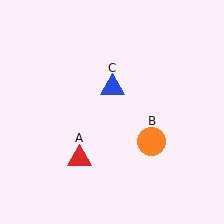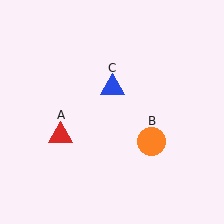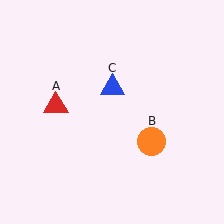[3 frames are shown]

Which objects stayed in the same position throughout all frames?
Orange circle (object B) and blue triangle (object C) remained stationary.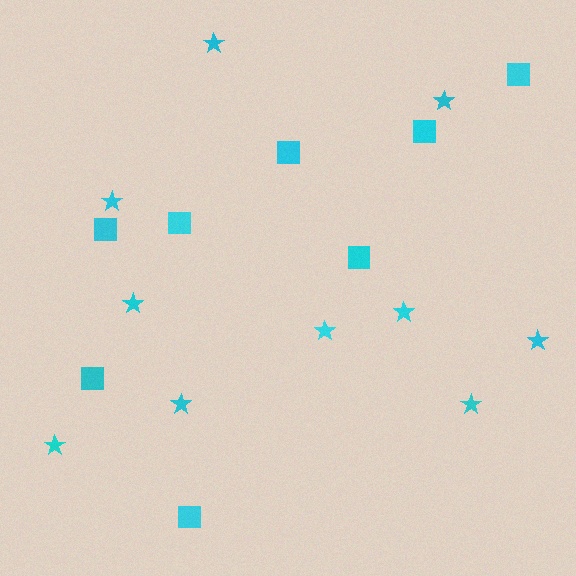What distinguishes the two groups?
There are 2 groups: one group of stars (10) and one group of squares (8).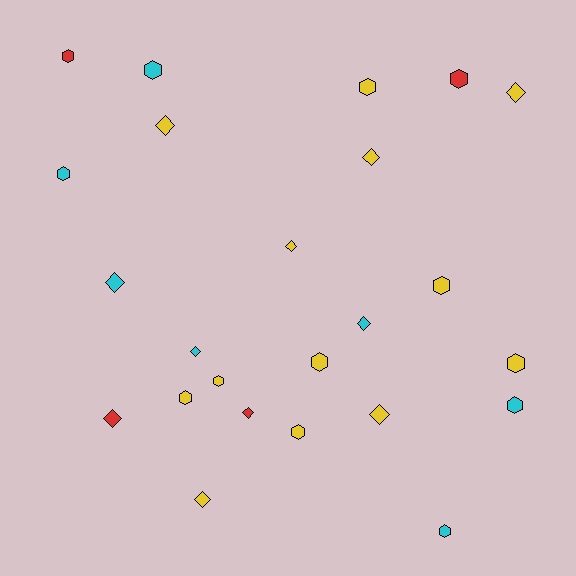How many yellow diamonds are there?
There are 6 yellow diamonds.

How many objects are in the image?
There are 24 objects.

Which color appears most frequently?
Yellow, with 13 objects.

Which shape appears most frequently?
Hexagon, with 13 objects.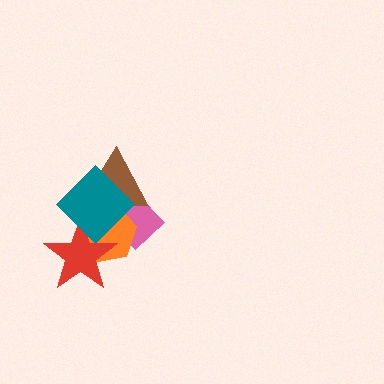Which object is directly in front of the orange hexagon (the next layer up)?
The red star is directly in front of the orange hexagon.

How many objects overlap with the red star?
2 objects overlap with the red star.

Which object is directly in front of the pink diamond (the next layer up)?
The brown triangle is directly in front of the pink diamond.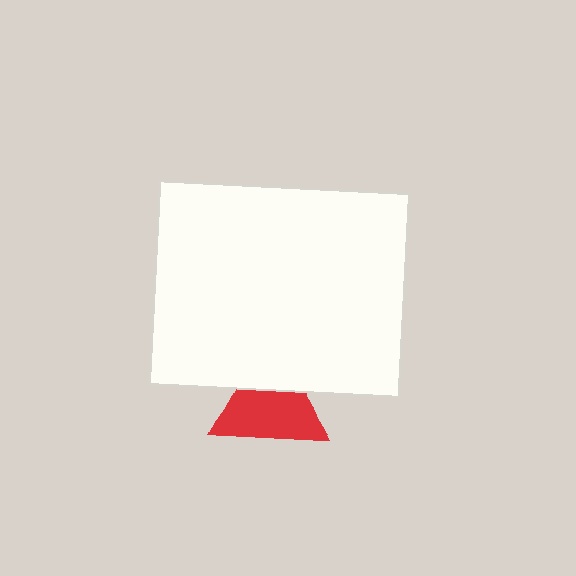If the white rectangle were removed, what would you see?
You would see the complete red triangle.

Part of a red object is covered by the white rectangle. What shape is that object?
It is a triangle.